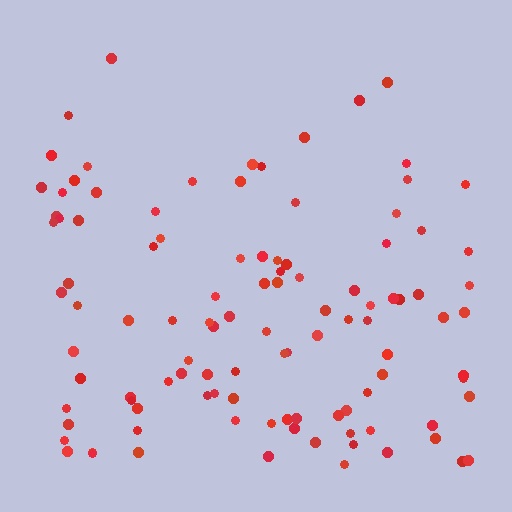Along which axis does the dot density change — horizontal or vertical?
Vertical.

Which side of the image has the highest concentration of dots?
The bottom.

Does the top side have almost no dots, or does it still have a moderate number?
Still a moderate number, just noticeably fewer than the bottom.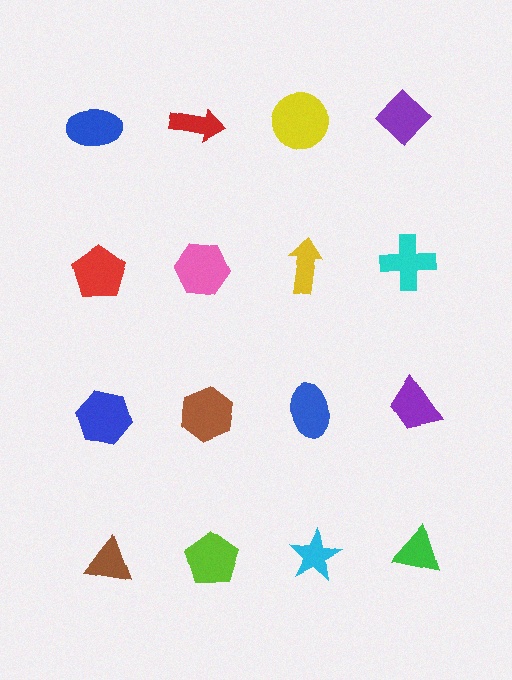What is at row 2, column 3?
A yellow arrow.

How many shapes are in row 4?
4 shapes.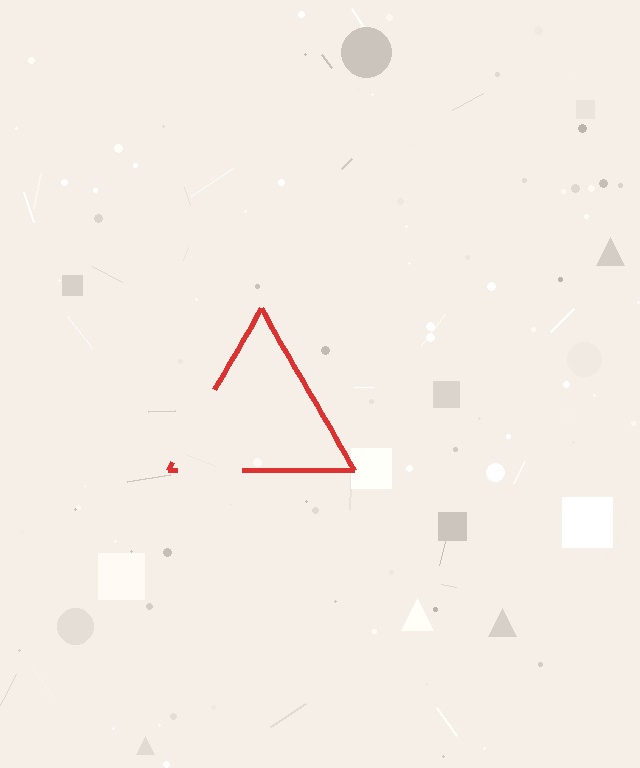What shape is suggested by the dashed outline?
The dashed outline suggests a triangle.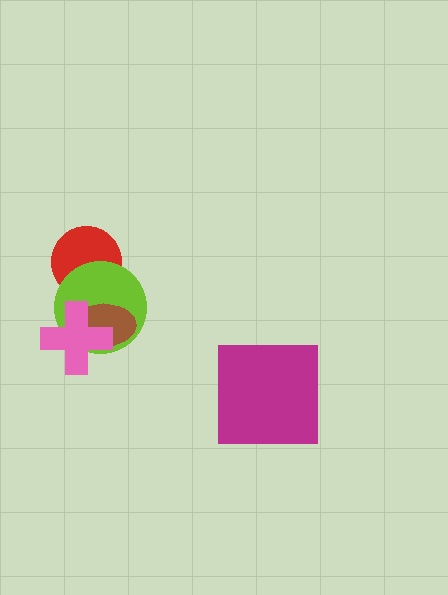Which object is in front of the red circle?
The lime circle is in front of the red circle.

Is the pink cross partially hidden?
No, no other shape covers it.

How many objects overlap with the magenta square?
0 objects overlap with the magenta square.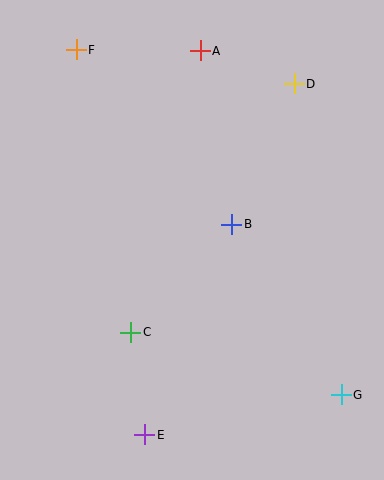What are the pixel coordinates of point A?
Point A is at (200, 51).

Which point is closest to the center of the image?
Point B at (232, 224) is closest to the center.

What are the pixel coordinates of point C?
Point C is at (131, 332).